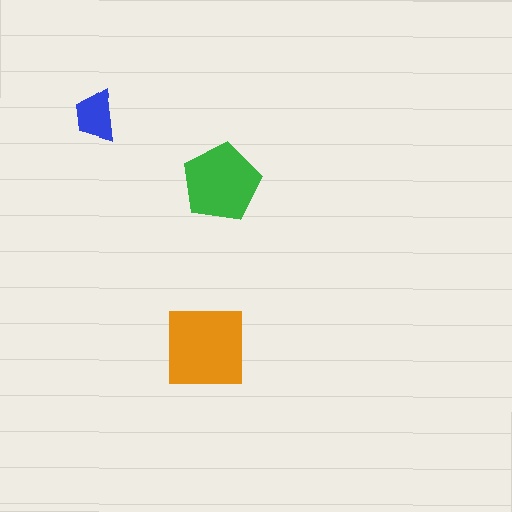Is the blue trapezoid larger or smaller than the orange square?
Smaller.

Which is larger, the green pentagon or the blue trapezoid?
The green pentagon.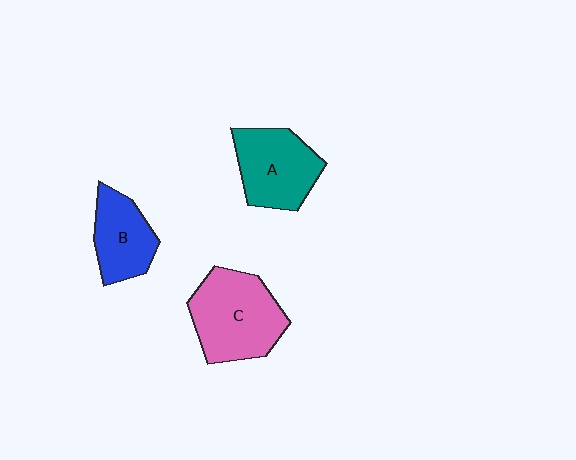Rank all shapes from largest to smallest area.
From largest to smallest: C (pink), A (teal), B (blue).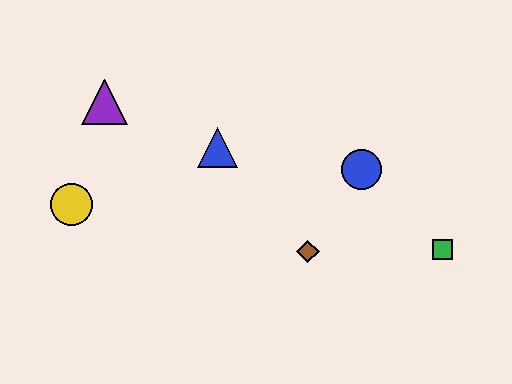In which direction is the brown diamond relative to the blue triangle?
The brown diamond is below the blue triangle.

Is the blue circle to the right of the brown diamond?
Yes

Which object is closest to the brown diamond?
The blue circle is closest to the brown diamond.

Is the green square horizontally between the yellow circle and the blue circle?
No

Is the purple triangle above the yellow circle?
Yes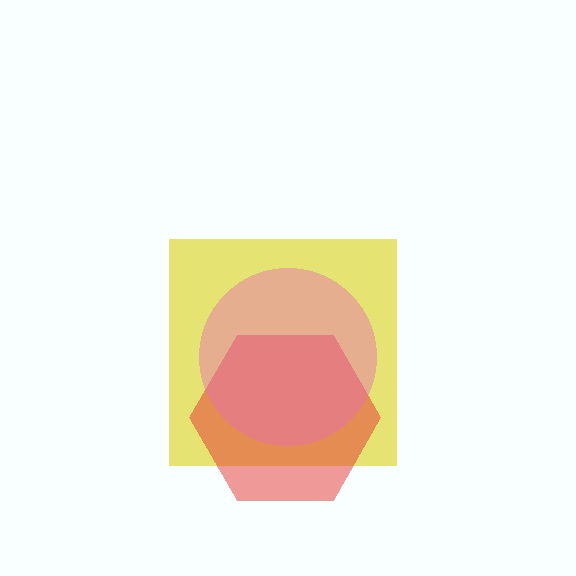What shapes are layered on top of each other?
The layered shapes are: a yellow square, a red hexagon, a pink circle.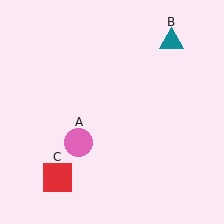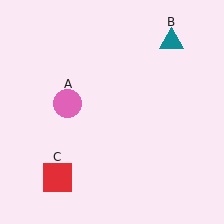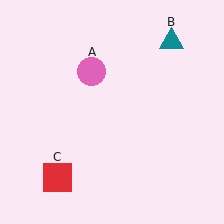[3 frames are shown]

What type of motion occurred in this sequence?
The pink circle (object A) rotated clockwise around the center of the scene.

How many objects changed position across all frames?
1 object changed position: pink circle (object A).